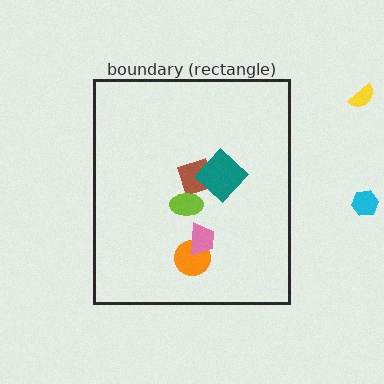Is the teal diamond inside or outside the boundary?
Inside.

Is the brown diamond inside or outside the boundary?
Inside.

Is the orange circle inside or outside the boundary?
Inside.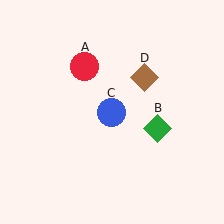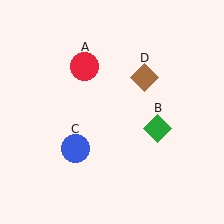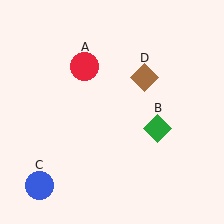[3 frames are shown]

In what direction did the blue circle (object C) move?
The blue circle (object C) moved down and to the left.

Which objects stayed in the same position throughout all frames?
Red circle (object A) and green diamond (object B) and brown diamond (object D) remained stationary.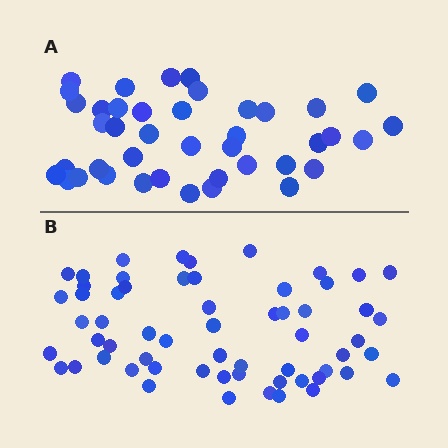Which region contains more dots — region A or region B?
Region B (the bottom region) has more dots.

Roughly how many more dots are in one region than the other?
Region B has approximately 20 more dots than region A.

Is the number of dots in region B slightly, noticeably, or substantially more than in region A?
Region B has substantially more. The ratio is roughly 1.5 to 1.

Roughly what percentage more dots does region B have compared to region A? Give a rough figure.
About 45% more.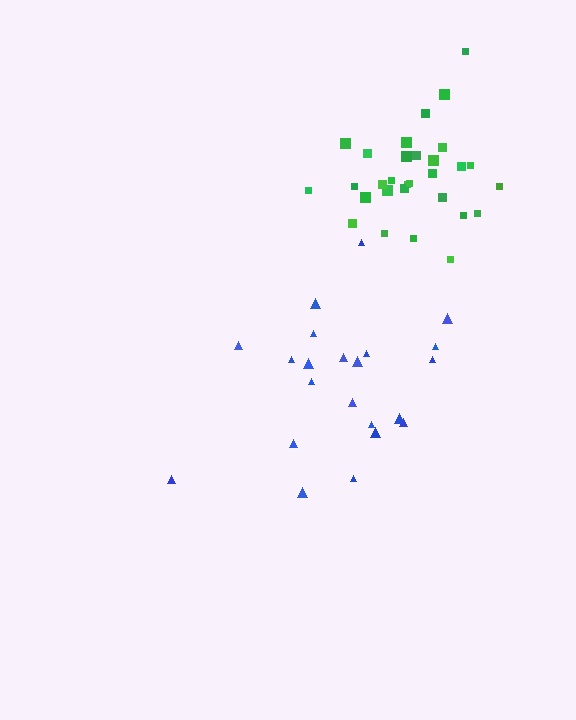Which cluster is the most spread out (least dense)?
Blue.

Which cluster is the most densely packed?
Green.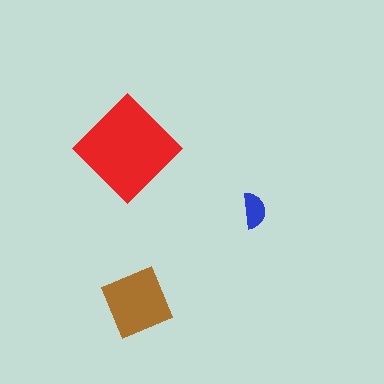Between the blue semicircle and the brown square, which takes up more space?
The brown square.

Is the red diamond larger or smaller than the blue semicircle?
Larger.